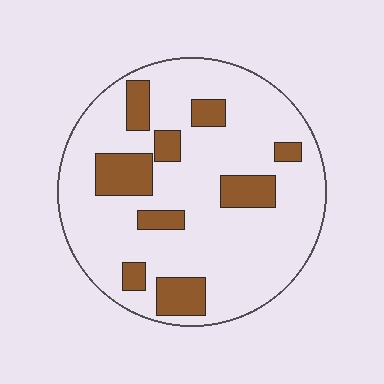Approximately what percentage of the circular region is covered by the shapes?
Approximately 20%.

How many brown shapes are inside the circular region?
9.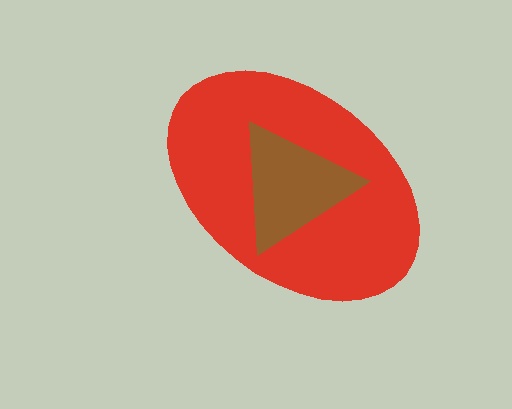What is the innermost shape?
The brown triangle.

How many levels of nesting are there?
2.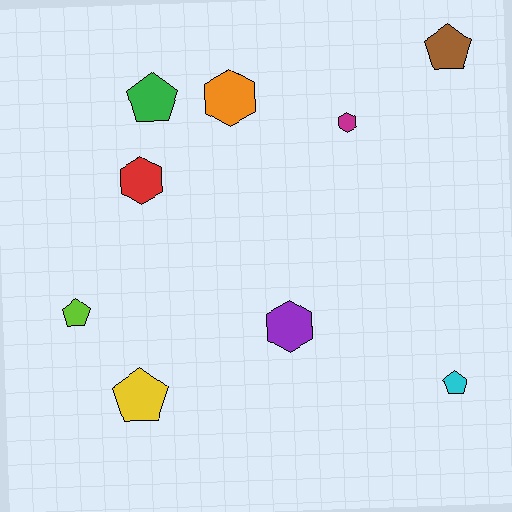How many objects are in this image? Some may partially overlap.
There are 9 objects.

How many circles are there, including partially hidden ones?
There are no circles.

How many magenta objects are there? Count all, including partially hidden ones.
There is 1 magenta object.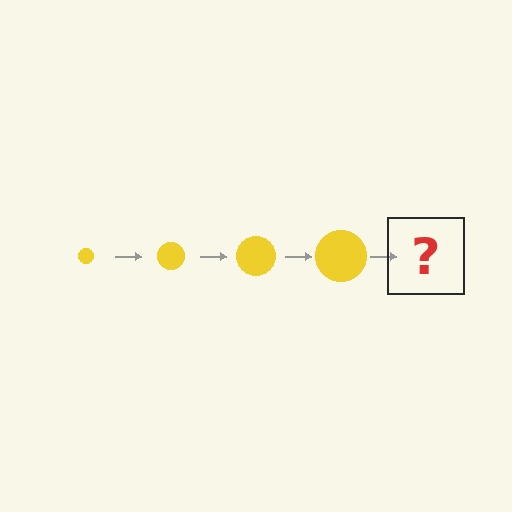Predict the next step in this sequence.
The next step is a yellow circle, larger than the previous one.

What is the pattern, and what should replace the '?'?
The pattern is that the circle gets progressively larger each step. The '?' should be a yellow circle, larger than the previous one.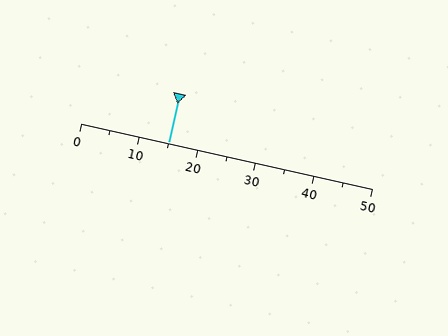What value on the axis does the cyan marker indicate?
The marker indicates approximately 15.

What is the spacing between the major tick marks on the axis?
The major ticks are spaced 10 apart.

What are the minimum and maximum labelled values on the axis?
The axis runs from 0 to 50.